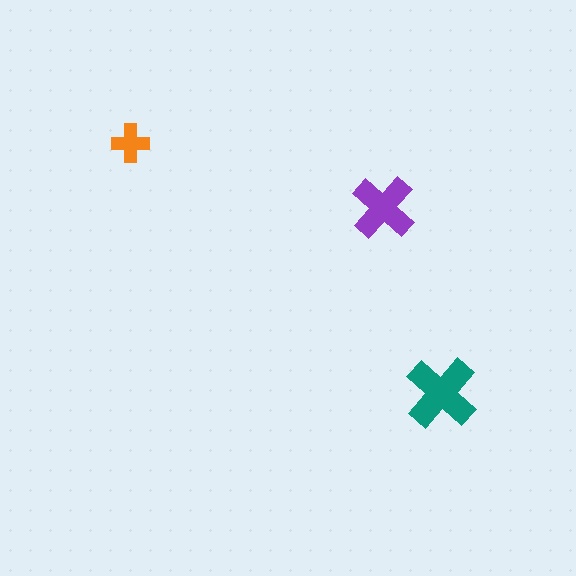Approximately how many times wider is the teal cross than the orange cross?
About 2 times wider.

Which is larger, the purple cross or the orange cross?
The purple one.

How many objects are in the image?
There are 3 objects in the image.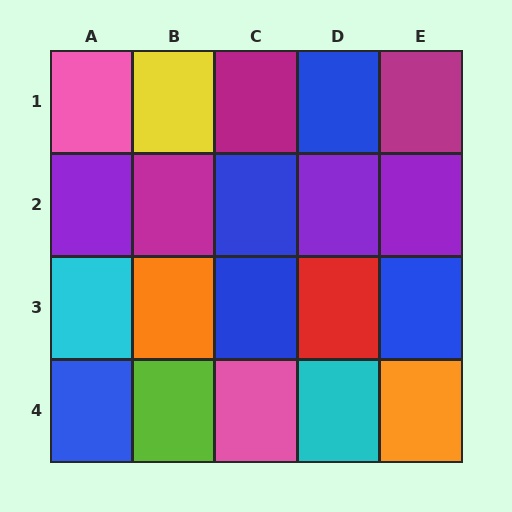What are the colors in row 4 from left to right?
Blue, lime, pink, cyan, orange.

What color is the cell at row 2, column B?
Magenta.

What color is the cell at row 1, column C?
Magenta.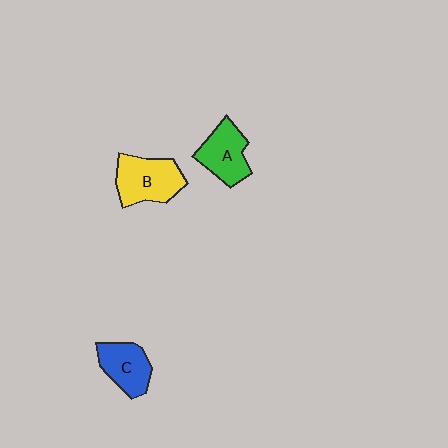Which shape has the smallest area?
Shape C (blue).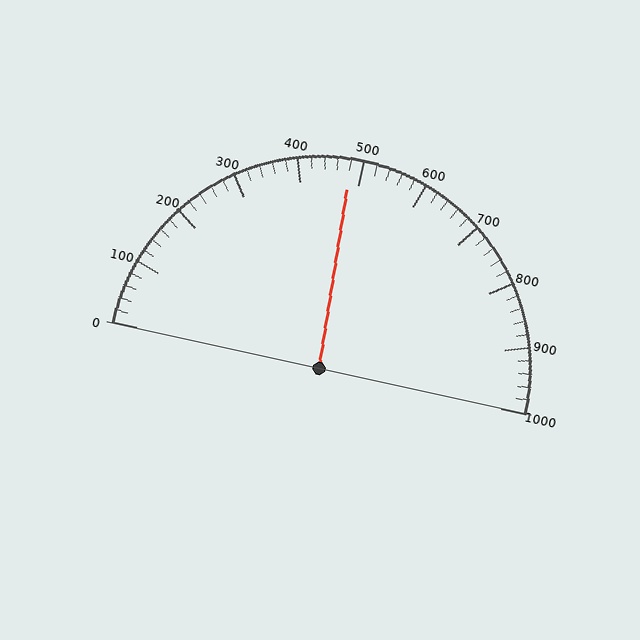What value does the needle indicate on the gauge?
The needle indicates approximately 480.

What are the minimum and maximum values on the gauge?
The gauge ranges from 0 to 1000.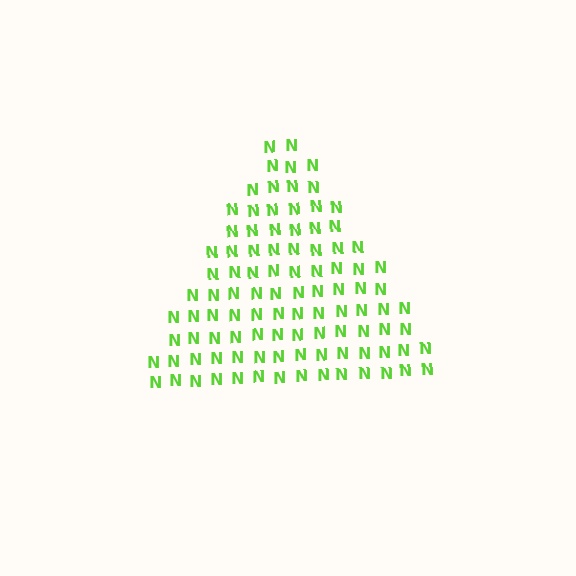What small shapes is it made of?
It is made of small letter N's.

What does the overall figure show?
The overall figure shows a triangle.